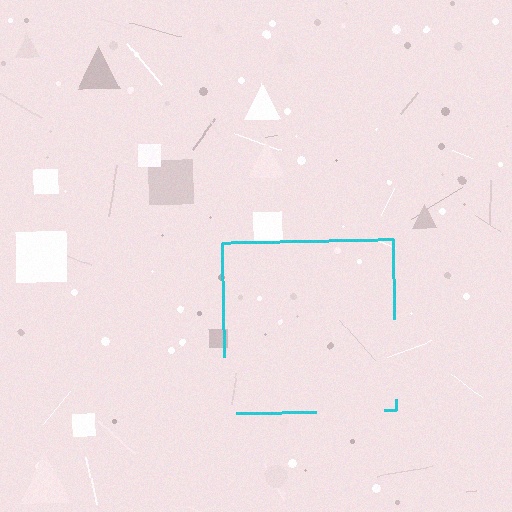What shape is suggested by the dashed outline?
The dashed outline suggests a square.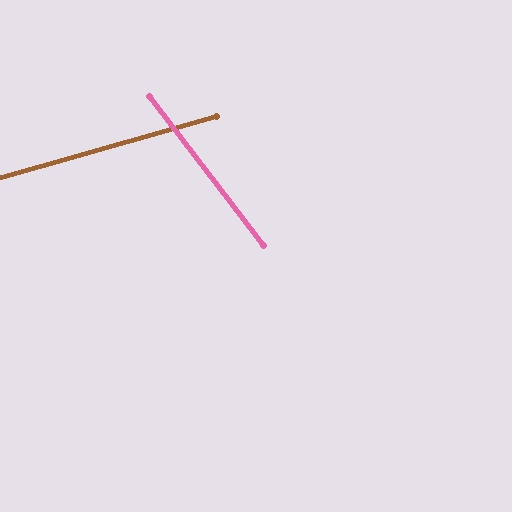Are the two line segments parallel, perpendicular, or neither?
Neither parallel nor perpendicular — they differ by about 68°.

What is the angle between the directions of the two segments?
Approximately 68 degrees.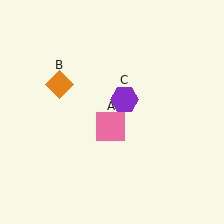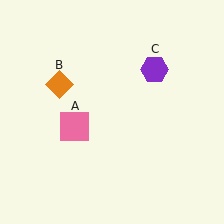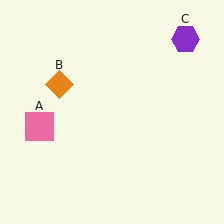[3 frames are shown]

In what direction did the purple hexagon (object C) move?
The purple hexagon (object C) moved up and to the right.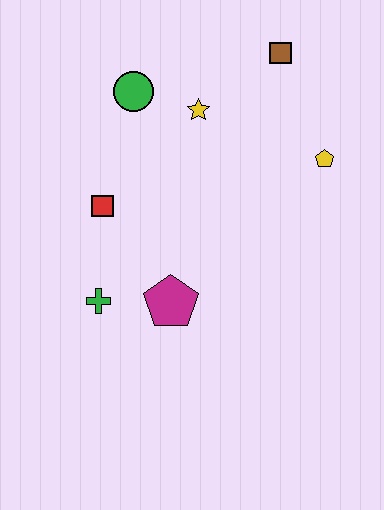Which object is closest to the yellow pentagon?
The brown square is closest to the yellow pentagon.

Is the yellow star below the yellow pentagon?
No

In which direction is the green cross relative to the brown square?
The green cross is below the brown square.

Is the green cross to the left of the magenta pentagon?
Yes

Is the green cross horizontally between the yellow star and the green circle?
No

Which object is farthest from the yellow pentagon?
The green cross is farthest from the yellow pentagon.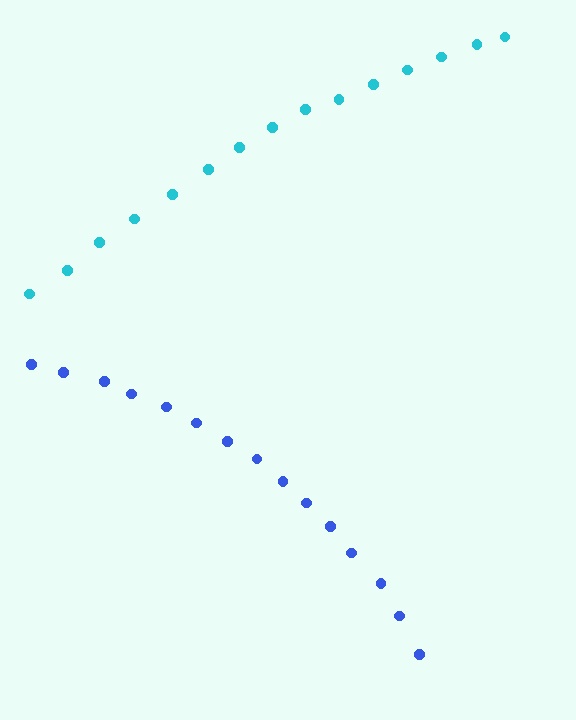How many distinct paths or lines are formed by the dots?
There are 2 distinct paths.